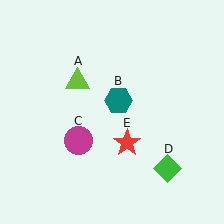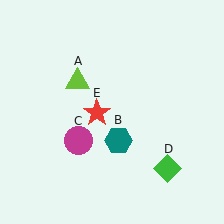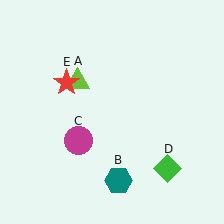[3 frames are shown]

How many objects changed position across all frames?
2 objects changed position: teal hexagon (object B), red star (object E).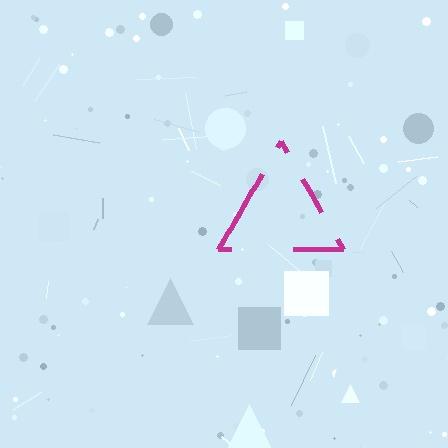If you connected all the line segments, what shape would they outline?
They would outline a triangle.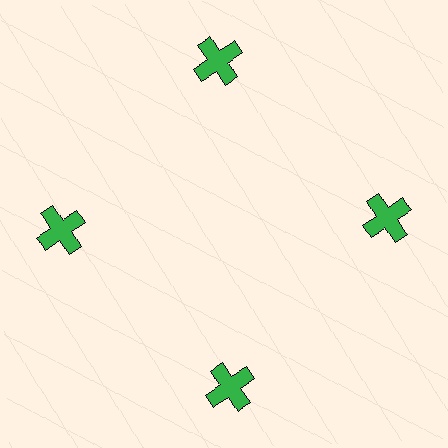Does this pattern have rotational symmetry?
Yes, this pattern has 4-fold rotational symmetry. It looks the same after rotating 90 degrees around the center.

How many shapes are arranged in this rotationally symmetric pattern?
There are 4 shapes, arranged in 4 groups of 1.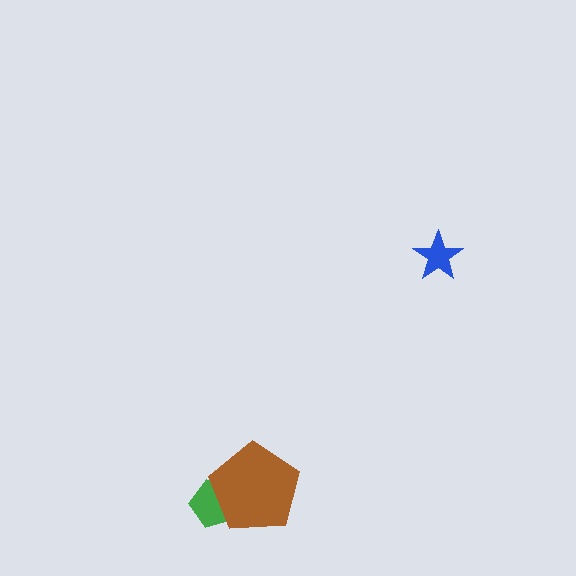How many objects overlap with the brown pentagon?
1 object overlaps with the brown pentagon.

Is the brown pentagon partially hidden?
No, no other shape covers it.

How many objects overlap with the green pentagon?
1 object overlaps with the green pentagon.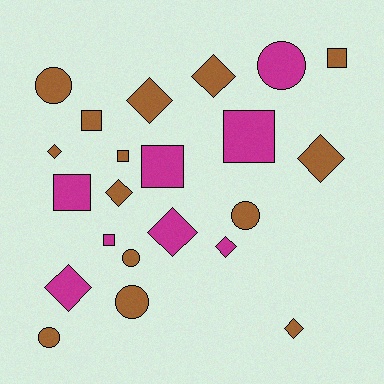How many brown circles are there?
There are 5 brown circles.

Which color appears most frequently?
Brown, with 14 objects.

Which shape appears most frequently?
Diamond, with 9 objects.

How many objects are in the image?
There are 22 objects.